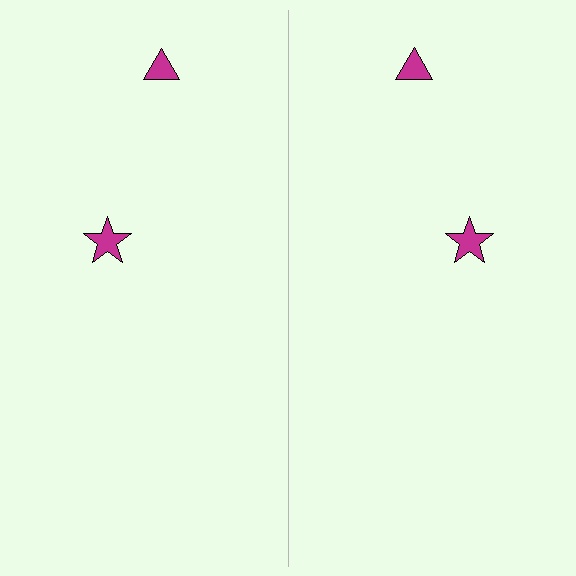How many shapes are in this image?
There are 4 shapes in this image.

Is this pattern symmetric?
Yes, this pattern has bilateral (reflection) symmetry.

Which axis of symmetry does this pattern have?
The pattern has a vertical axis of symmetry running through the center of the image.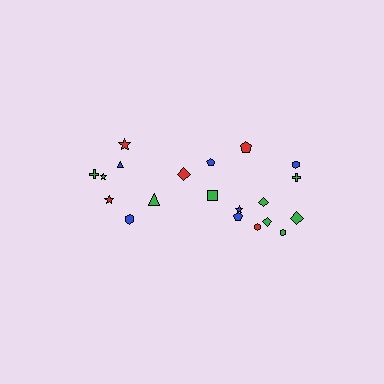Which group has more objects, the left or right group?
The right group.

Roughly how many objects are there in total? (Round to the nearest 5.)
Roughly 20 objects in total.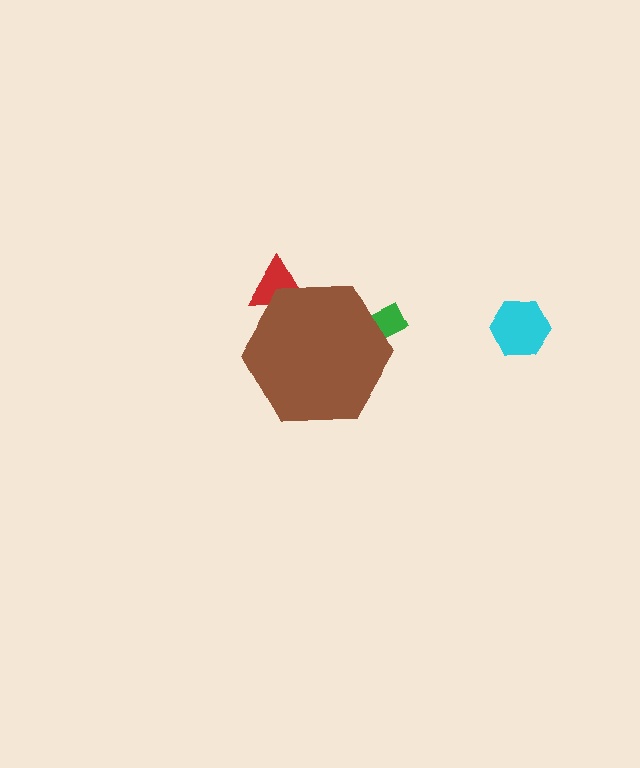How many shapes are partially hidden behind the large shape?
2 shapes are partially hidden.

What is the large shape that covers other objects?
A brown hexagon.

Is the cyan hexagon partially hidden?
No, the cyan hexagon is fully visible.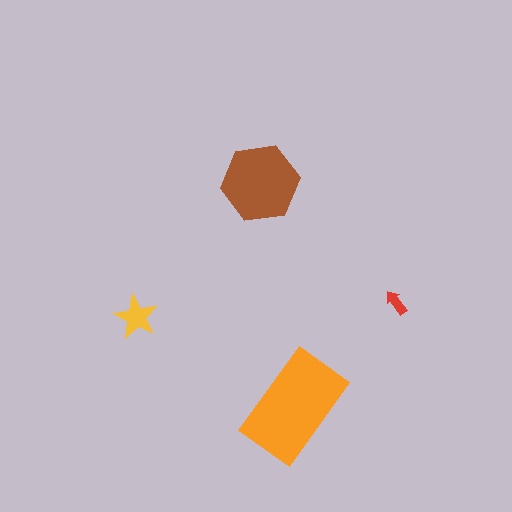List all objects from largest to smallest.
The orange rectangle, the brown hexagon, the yellow star, the red arrow.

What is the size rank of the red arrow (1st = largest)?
4th.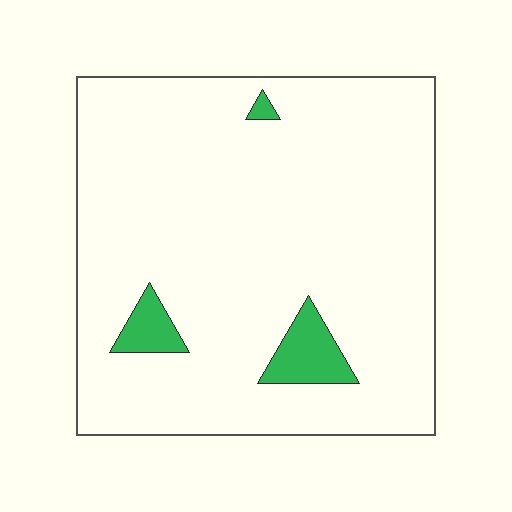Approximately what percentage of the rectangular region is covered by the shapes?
Approximately 5%.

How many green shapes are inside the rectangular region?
3.